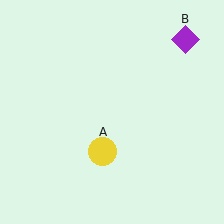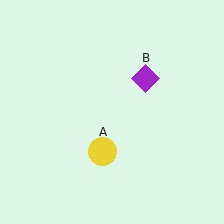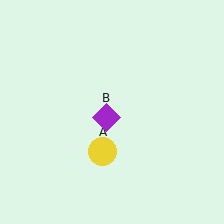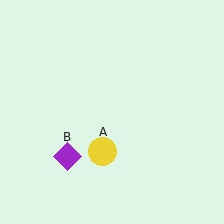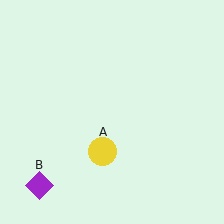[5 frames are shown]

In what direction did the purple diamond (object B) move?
The purple diamond (object B) moved down and to the left.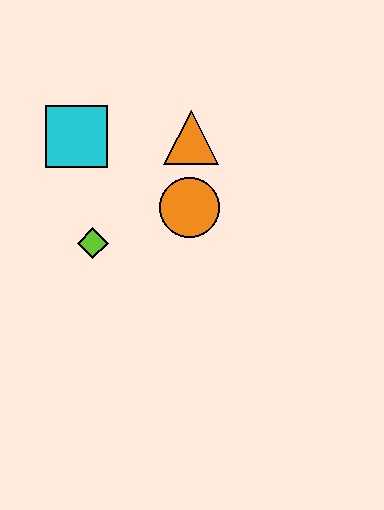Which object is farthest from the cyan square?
The orange circle is farthest from the cyan square.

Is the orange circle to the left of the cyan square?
No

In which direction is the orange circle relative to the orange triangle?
The orange circle is below the orange triangle.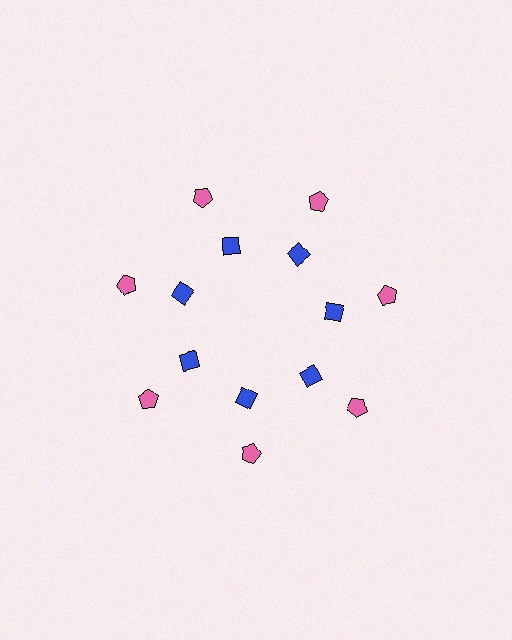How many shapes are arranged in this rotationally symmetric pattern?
There are 14 shapes, arranged in 7 groups of 2.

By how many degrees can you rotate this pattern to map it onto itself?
The pattern maps onto itself every 51 degrees of rotation.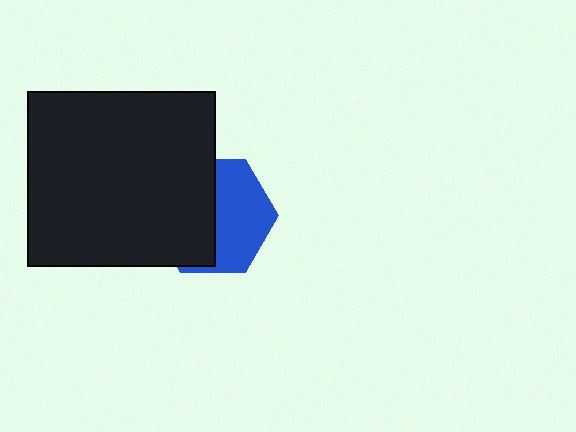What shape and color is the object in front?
The object in front is a black rectangle.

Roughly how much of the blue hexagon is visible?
About half of it is visible (roughly 49%).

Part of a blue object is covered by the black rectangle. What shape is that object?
It is a hexagon.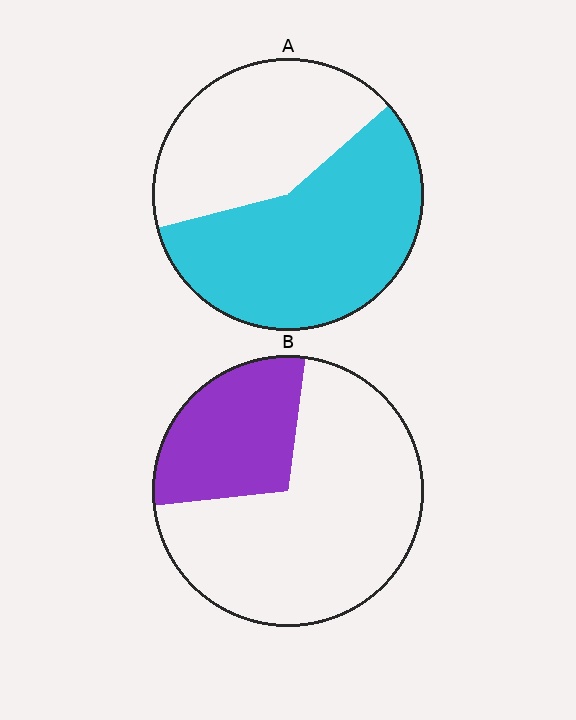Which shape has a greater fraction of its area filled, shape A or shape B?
Shape A.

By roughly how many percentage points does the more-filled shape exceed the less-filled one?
By roughly 30 percentage points (A over B).